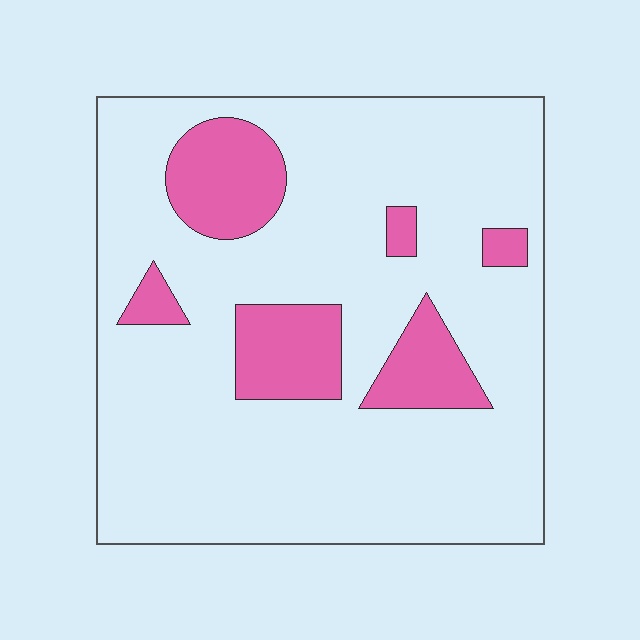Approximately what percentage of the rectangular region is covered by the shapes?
Approximately 20%.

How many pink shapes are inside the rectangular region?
6.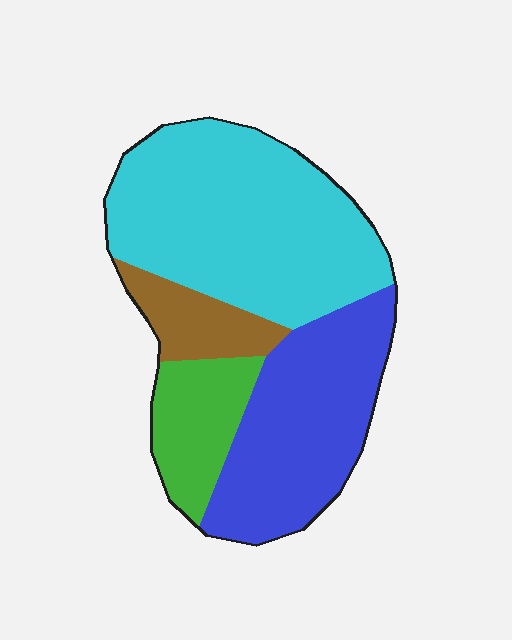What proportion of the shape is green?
Green covers roughly 15% of the shape.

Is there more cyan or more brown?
Cyan.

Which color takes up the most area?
Cyan, at roughly 45%.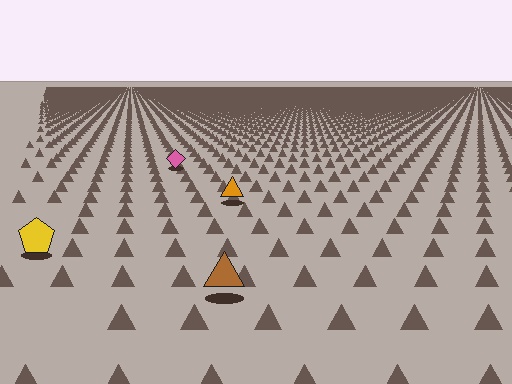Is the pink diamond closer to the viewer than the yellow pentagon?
No. The yellow pentagon is closer — you can tell from the texture gradient: the ground texture is coarser near it.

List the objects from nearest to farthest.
From nearest to farthest: the brown triangle, the yellow pentagon, the orange triangle, the pink diamond.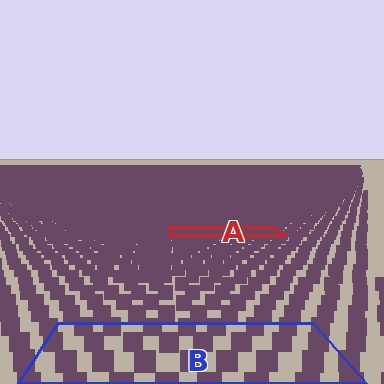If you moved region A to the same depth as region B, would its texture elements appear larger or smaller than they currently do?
They would appear larger. At a closer depth, the same texture elements are projected at a bigger on-screen size.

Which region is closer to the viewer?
Region B is closer. The texture elements there are larger and more spread out.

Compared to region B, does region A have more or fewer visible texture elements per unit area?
Region A has more texture elements per unit area — they are packed more densely because it is farther away.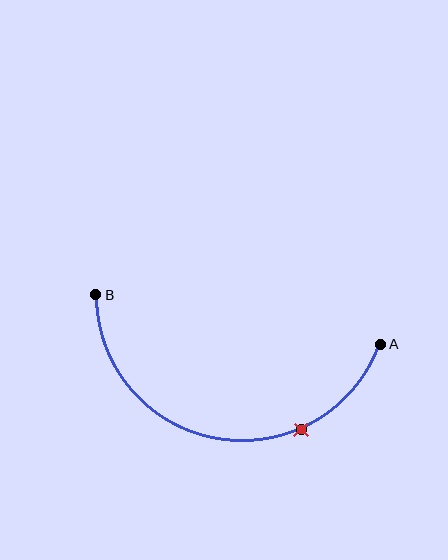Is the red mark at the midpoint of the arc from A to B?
No. The red mark lies on the arc but is closer to endpoint A. The arc midpoint would be at the point on the curve equidistant along the arc from both A and B.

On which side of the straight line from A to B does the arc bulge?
The arc bulges below the straight line connecting A and B.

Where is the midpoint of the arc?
The arc midpoint is the point on the curve farthest from the straight line joining A and B. It sits below that line.